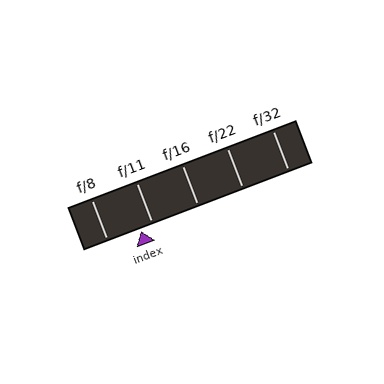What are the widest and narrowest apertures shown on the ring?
The widest aperture shown is f/8 and the narrowest is f/32.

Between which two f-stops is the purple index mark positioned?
The index mark is between f/8 and f/11.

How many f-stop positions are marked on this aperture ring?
There are 5 f-stop positions marked.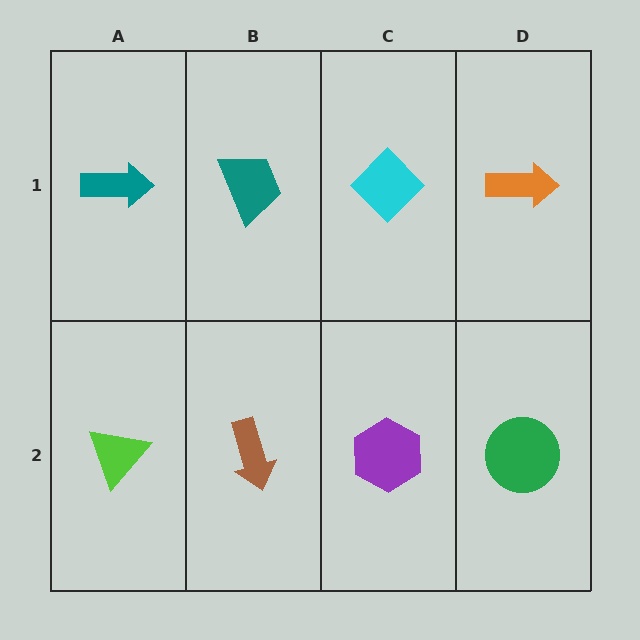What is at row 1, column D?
An orange arrow.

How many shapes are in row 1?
4 shapes.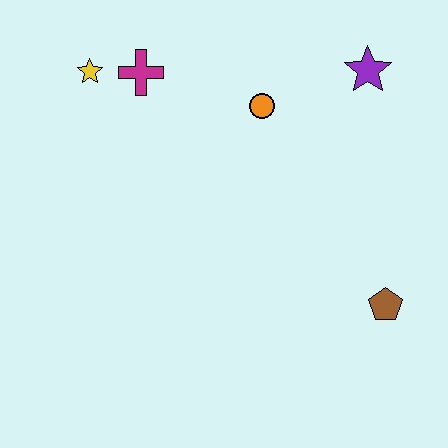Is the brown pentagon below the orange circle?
Yes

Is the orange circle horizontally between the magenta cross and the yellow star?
No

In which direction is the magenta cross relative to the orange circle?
The magenta cross is to the left of the orange circle.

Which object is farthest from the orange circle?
The brown pentagon is farthest from the orange circle.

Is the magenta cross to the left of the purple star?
Yes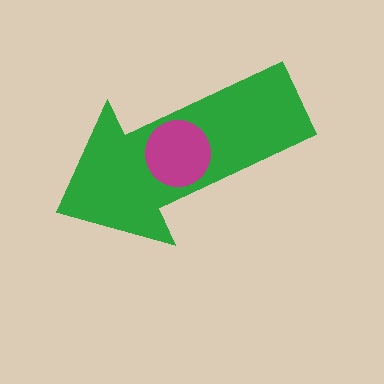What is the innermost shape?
The magenta circle.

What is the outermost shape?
The green arrow.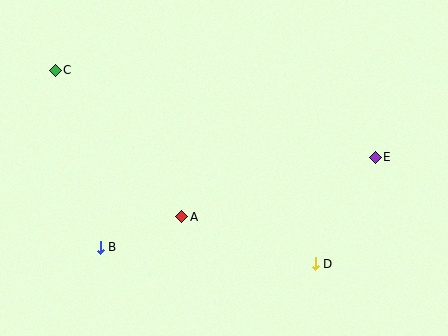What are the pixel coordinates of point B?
Point B is at (100, 247).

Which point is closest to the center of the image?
Point A at (182, 217) is closest to the center.